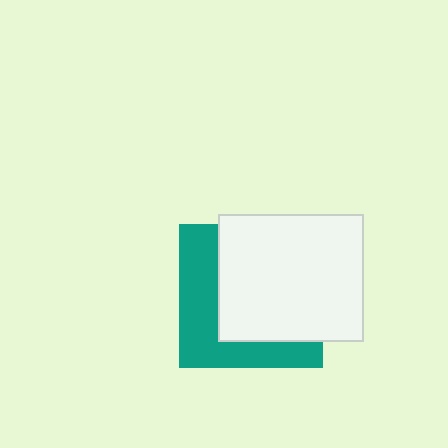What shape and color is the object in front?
The object in front is a white rectangle.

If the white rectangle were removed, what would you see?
You would see the complete teal square.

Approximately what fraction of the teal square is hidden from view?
Roughly 60% of the teal square is hidden behind the white rectangle.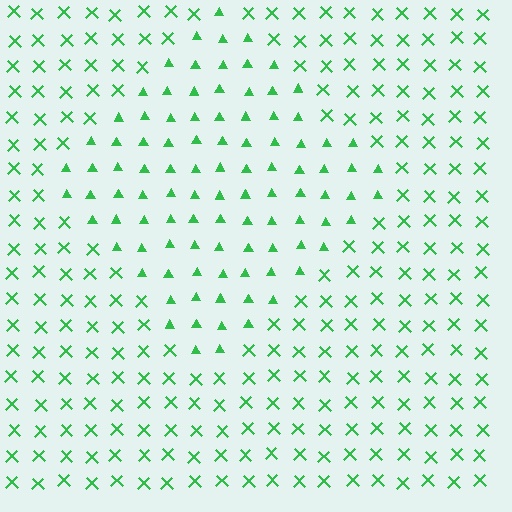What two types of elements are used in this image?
The image uses triangles inside the diamond region and X marks outside it.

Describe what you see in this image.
The image is filled with small green elements arranged in a uniform grid. A diamond-shaped region contains triangles, while the surrounding area contains X marks. The boundary is defined purely by the change in element shape.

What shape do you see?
I see a diamond.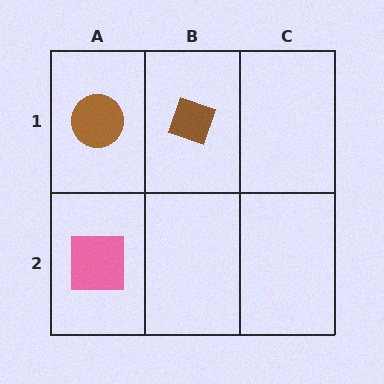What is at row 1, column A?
A brown circle.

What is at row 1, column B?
A brown diamond.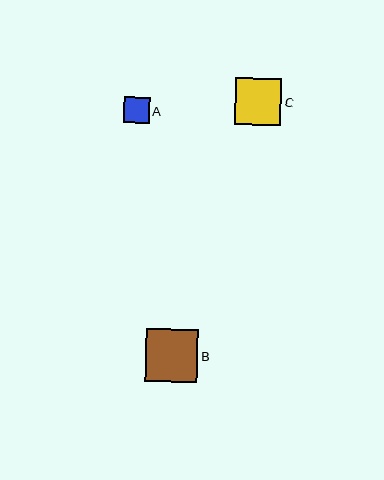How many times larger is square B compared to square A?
Square B is approximately 2.0 times the size of square A.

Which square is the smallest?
Square A is the smallest with a size of approximately 26 pixels.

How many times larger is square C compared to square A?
Square C is approximately 1.8 times the size of square A.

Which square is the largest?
Square B is the largest with a size of approximately 52 pixels.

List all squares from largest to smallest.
From largest to smallest: B, C, A.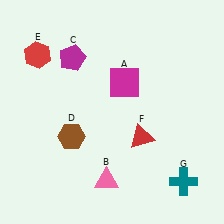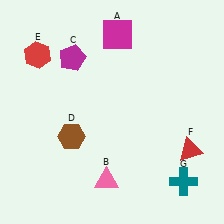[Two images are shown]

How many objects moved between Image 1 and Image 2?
2 objects moved between the two images.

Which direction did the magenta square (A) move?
The magenta square (A) moved up.